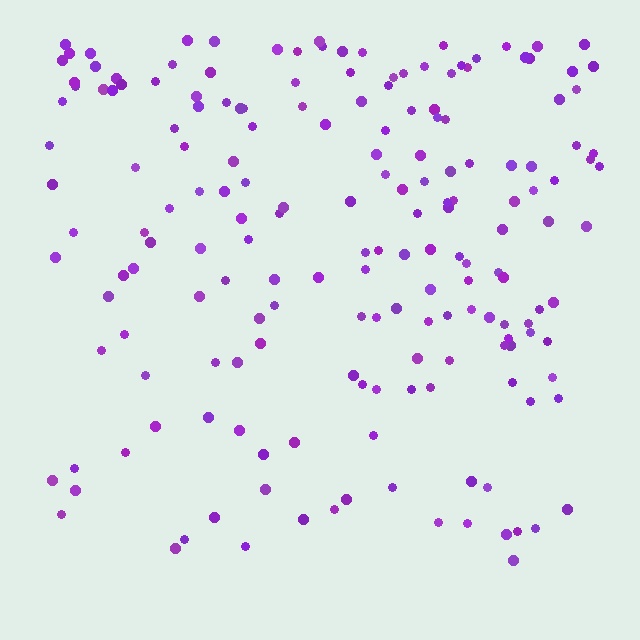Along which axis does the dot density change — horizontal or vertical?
Vertical.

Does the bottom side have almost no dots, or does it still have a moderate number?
Still a moderate number, just noticeably fewer than the top.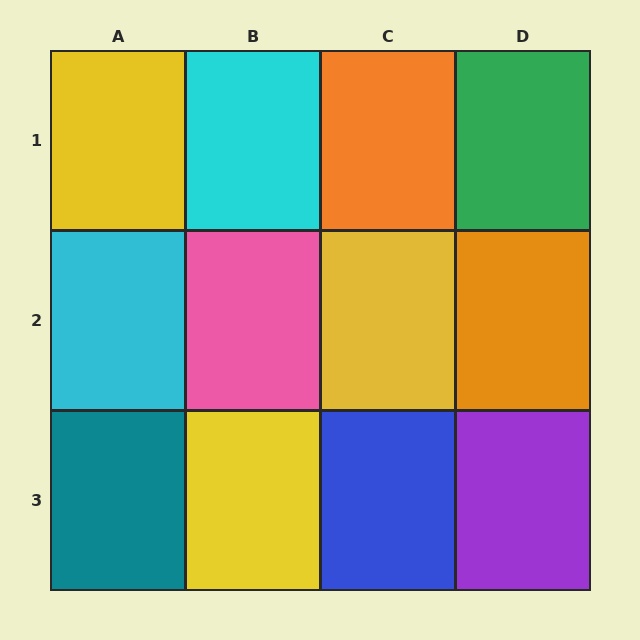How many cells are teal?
1 cell is teal.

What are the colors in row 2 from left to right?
Cyan, pink, yellow, orange.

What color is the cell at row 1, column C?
Orange.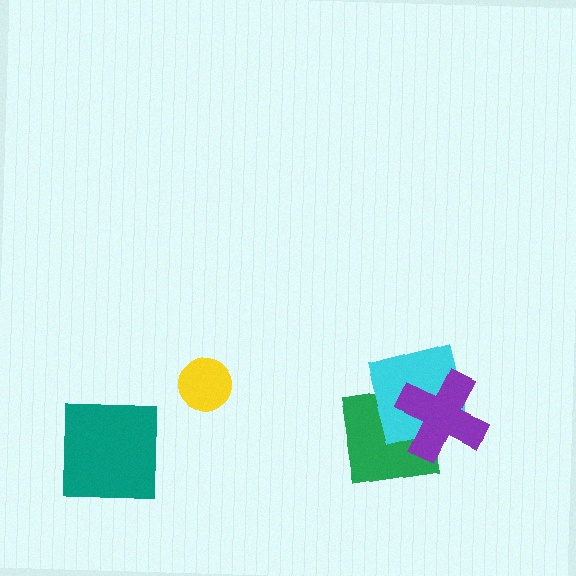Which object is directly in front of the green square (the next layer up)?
The cyan square is directly in front of the green square.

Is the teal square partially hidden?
No, no other shape covers it.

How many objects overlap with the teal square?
0 objects overlap with the teal square.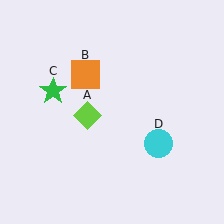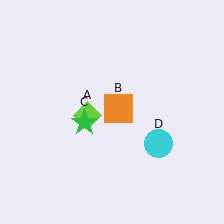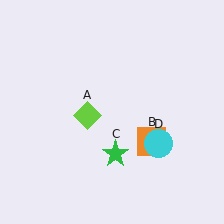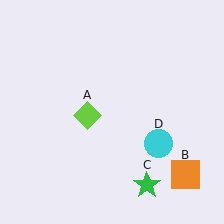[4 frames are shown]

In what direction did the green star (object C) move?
The green star (object C) moved down and to the right.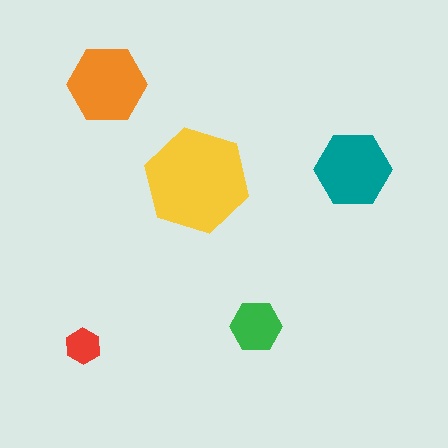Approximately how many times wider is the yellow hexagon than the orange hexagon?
About 1.5 times wider.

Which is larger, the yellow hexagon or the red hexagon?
The yellow one.